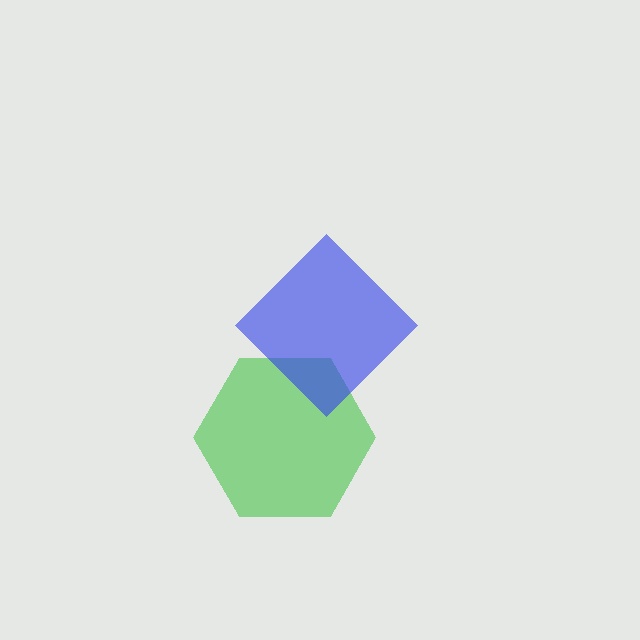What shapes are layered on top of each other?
The layered shapes are: a green hexagon, a blue diamond.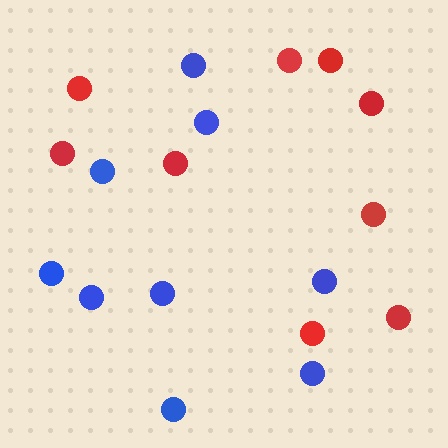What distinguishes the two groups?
There are 2 groups: one group of red circles (9) and one group of blue circles (9).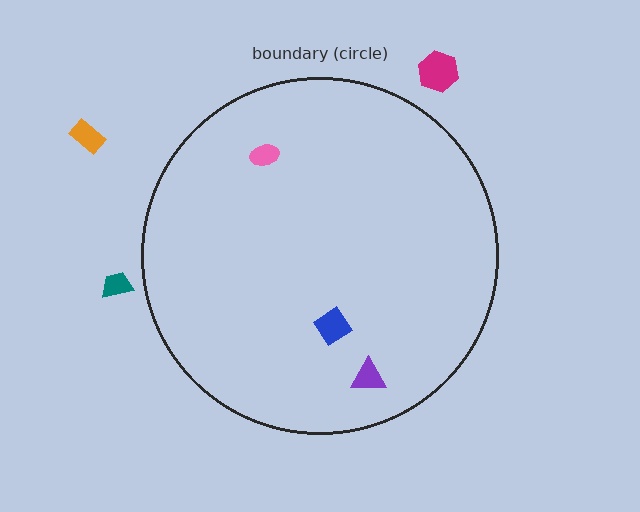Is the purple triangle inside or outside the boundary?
Inside.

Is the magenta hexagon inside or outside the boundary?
Outside.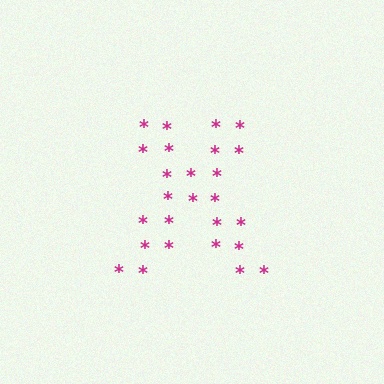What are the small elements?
The small elements are asterisks.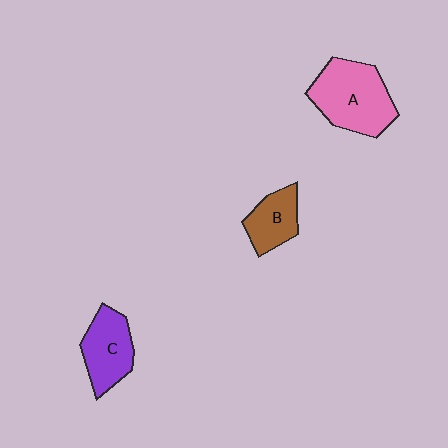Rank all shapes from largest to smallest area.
From largest to smallest: A (pink), C (purple), B (brown).